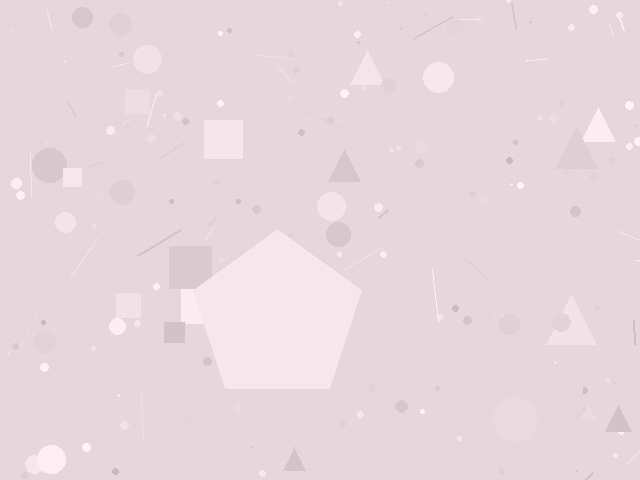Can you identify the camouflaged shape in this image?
The camouflaged shape is a pentagon.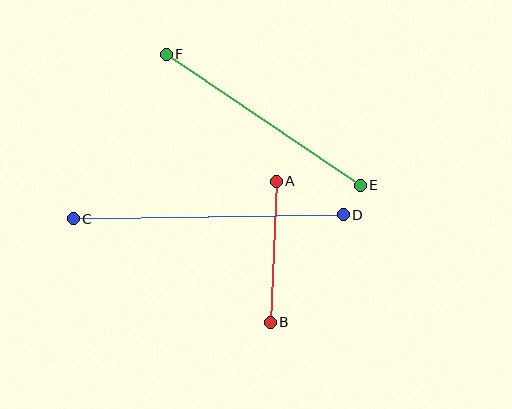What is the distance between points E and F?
The distance is approximately 234 pixels.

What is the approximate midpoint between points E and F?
The midpoint is at approximately (263, 120) pixels.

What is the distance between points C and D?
The distance is approximately 270 pixels.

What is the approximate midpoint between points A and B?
The midpoint is at approximately (273, 252) pixels.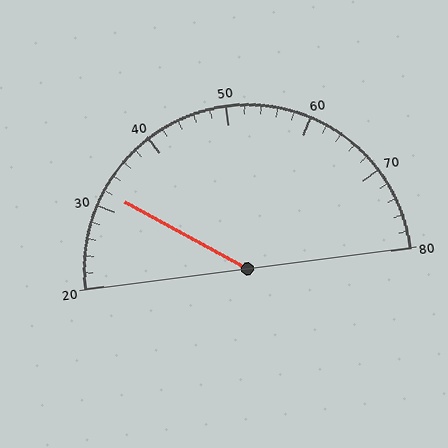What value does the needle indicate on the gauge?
The needle indicates approximately 32.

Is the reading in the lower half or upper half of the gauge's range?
The reading is in the lower half of the range (20 to 80).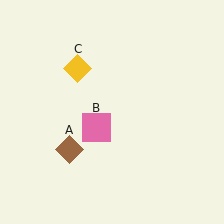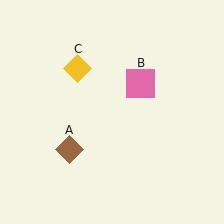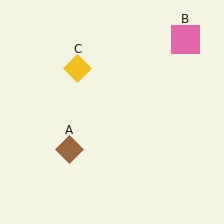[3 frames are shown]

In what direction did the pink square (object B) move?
The pink square (object B) moved up and to the right.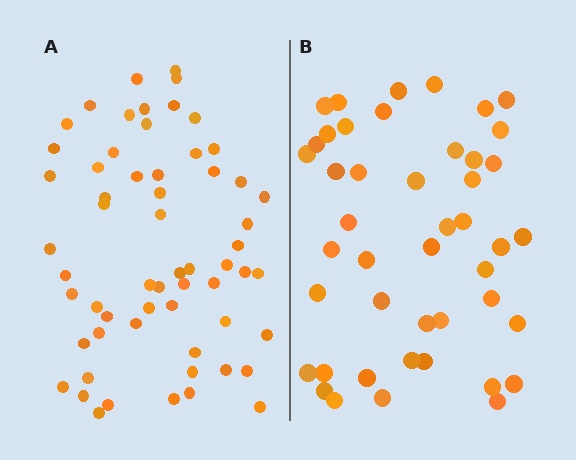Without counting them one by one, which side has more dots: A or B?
Region A (the left region) has more dots.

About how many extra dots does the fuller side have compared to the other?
Region A has approximately 15 more dots than region B.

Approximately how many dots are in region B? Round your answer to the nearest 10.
About 40 dots. (The exact count is 45, which rounds to 40.)